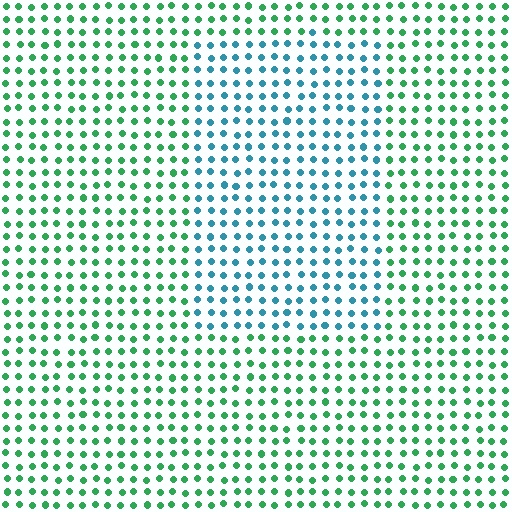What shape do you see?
I see a rectangle.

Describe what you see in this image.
The image is filled with small green elements in a uniform arrangement. A rectangle-shaped region is visible where the elements are tinted to a slightly different hue, forming a subtle color boundary.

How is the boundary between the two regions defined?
The boundary is defined purely by a slight shift in hue (about 52 degrees). Spacing, size, and orientation are identical on both sides.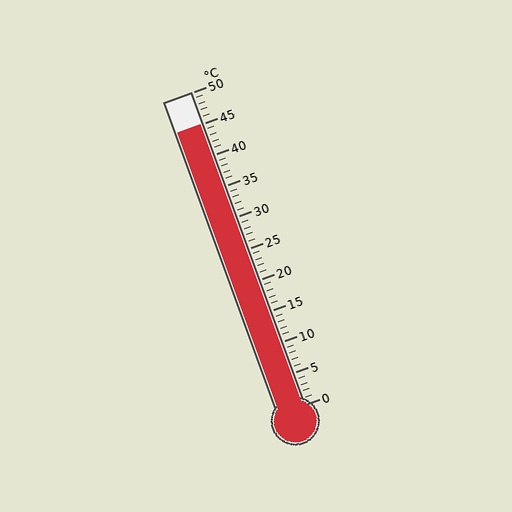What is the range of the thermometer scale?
The thermometer scale ranges from 0°C to 50°C.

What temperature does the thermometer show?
The thermometer shows approximately 45°C.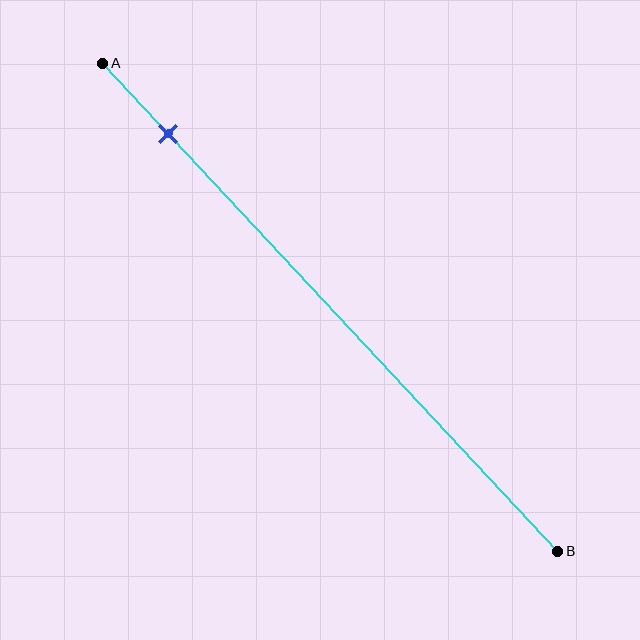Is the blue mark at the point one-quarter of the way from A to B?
No, the mark is at about 15% from A, not at the 25% one-quarter point.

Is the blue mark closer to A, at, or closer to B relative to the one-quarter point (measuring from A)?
The blue mark is closer to point A than the one-quarter point of segment AB.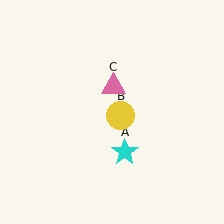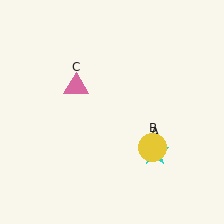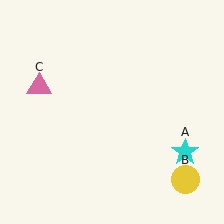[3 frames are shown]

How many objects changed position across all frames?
3 objects changed position: cyan star (object A), yellow circle (object B), pink triangle (object C).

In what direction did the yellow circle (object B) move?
The yellow circle (object B) moved down and to the right.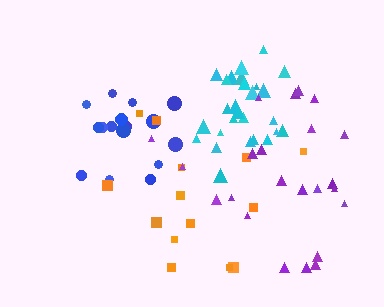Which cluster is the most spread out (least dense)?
Orange.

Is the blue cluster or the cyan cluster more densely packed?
Cyan.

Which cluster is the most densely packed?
Cyan.